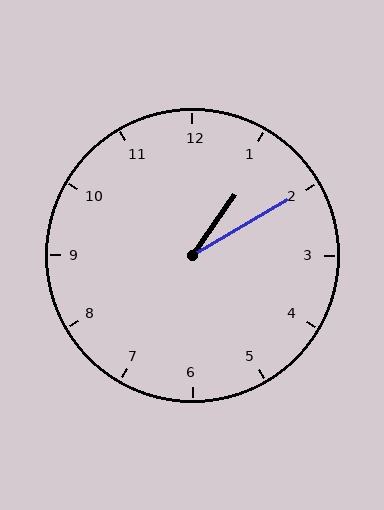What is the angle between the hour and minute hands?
Approximately 25 degrees.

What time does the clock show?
1:10.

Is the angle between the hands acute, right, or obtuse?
It is acute.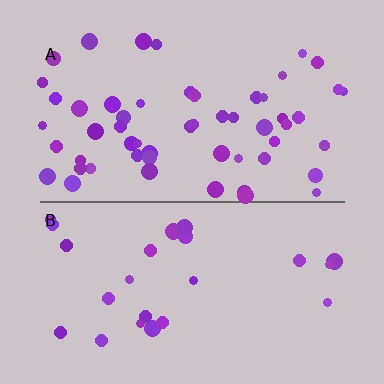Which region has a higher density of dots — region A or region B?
A (the top).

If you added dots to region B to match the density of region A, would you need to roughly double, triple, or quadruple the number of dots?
Approximately double.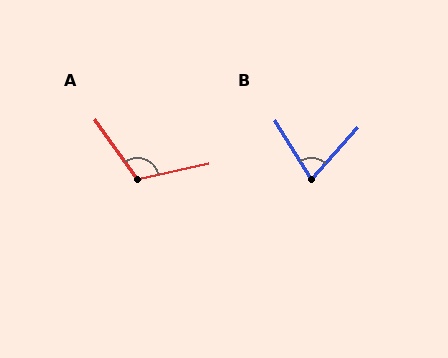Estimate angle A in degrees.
Approximately 113 degrees.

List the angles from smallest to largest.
B (74°), A (113°).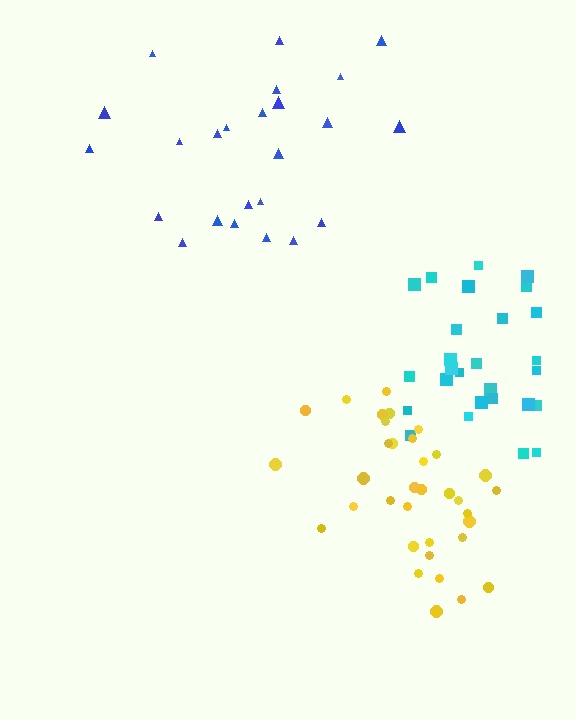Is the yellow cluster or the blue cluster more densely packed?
Yellow.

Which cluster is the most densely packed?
Cyan.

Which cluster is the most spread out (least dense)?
Blue.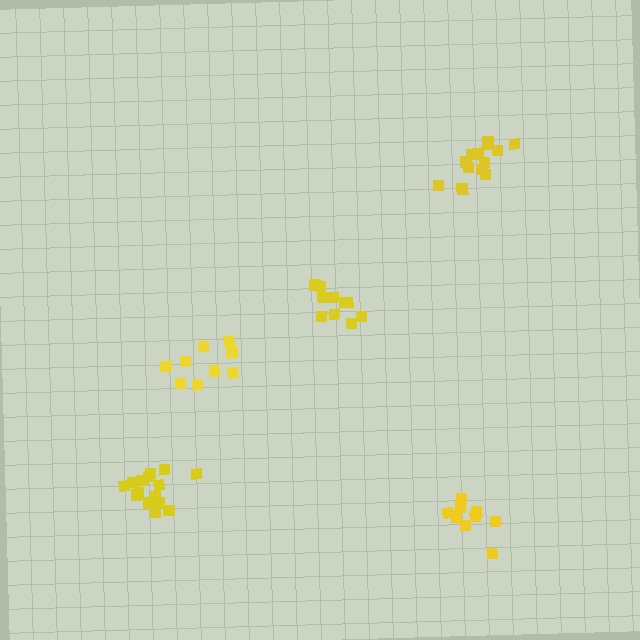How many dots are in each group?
Group 1: 10 dots, Group 2: 10 dots, Group 3: 10 dots, Group 4: 15 dots, Group 5: 13 dots (58 total).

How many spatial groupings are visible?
There are 5 spatial groupings.